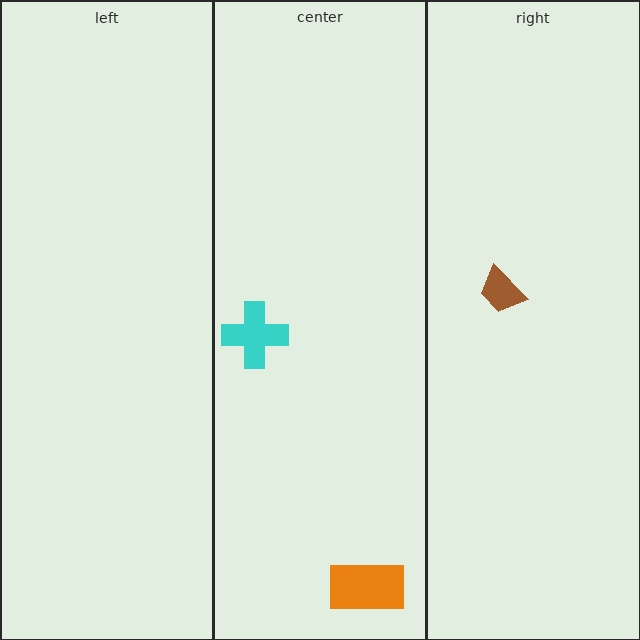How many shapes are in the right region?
1.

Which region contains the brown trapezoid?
The right region.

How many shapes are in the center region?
2.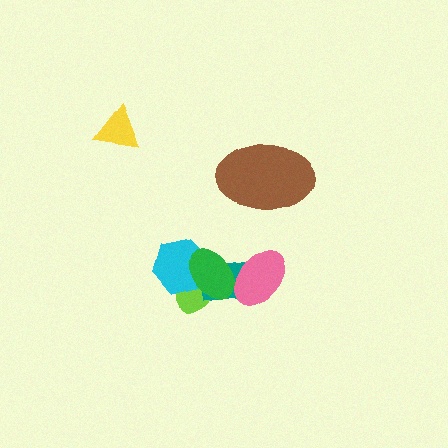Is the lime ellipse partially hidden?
Yes, it is partially covered by another shape.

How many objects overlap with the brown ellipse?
0 objects overlap with the brown ellipse.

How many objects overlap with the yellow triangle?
0 objects overlap with the yellow triangle.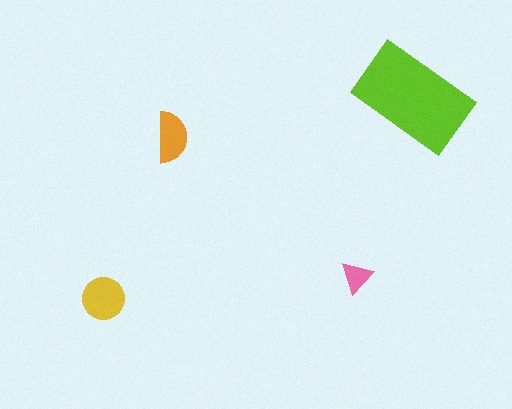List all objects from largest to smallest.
The lime rectangle, the yellow circle, the orange semicircle, the pink triangle.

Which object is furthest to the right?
The lime rectangle is rightmost.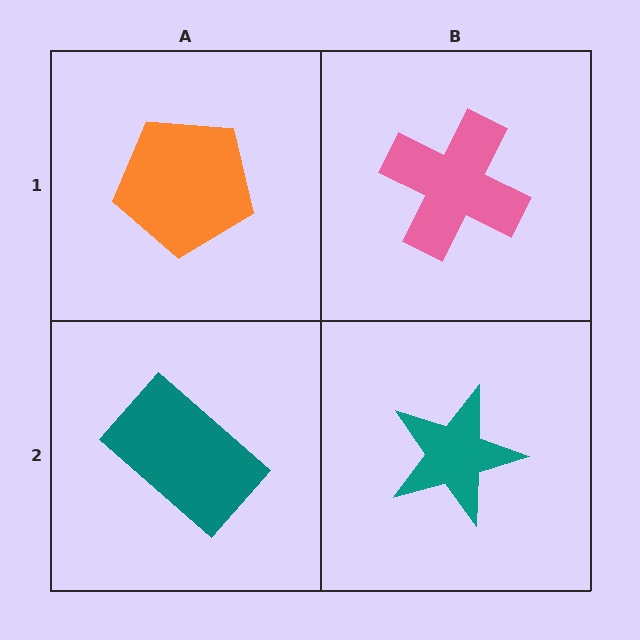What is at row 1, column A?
An orange pentagon.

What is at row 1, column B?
A pink cross.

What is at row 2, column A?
A teal rectangle.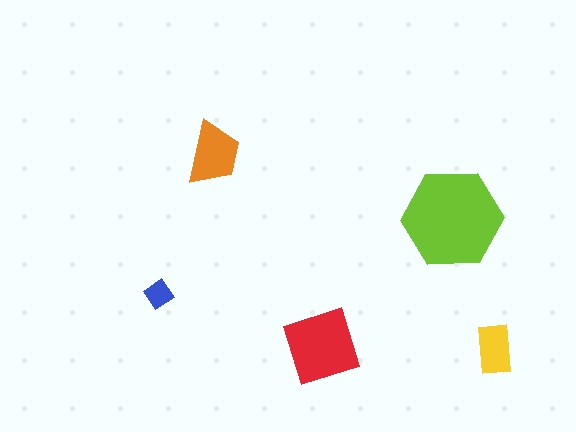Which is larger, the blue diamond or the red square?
The red square.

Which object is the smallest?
The blue diamond.